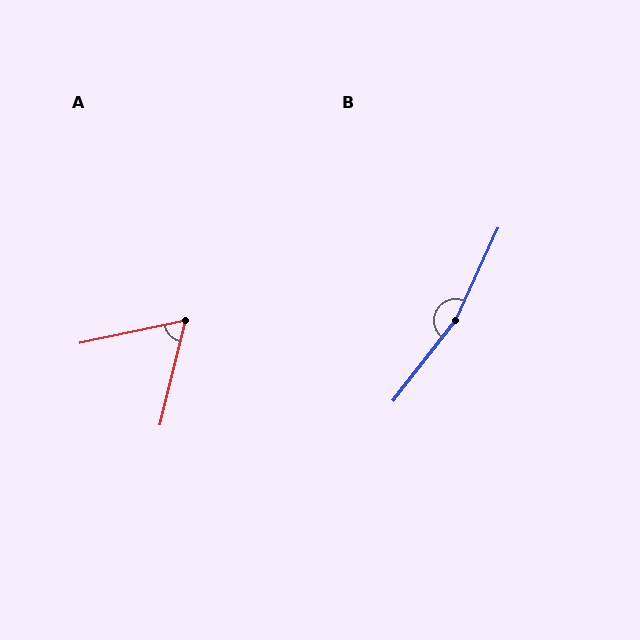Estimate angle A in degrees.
Approximately 64 degrees.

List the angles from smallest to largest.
A (64°), B (167°).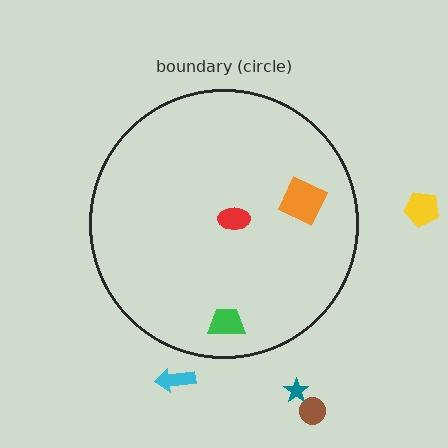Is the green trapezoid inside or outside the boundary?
Inside.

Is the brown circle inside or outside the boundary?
Outside.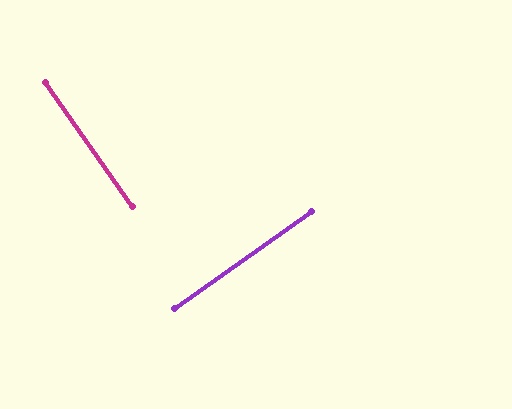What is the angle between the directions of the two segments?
Approximately 90 degrees.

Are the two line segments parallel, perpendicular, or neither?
Perpendicular — they meet at approximately 90°.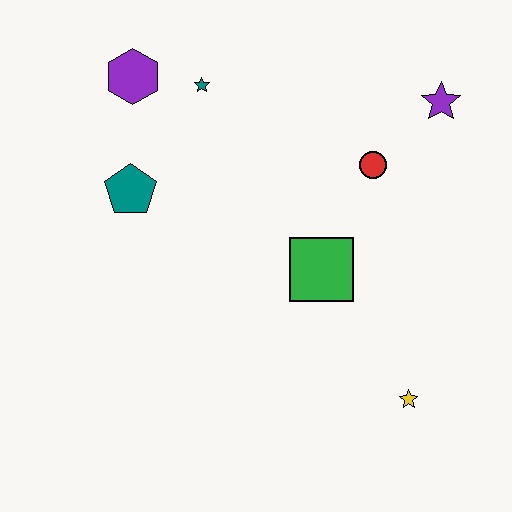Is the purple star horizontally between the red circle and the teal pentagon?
No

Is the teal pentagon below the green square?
No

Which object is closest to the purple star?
The red circle is closest to the purple star.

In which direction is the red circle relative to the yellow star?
The red circle is above the yellow star.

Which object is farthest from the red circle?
The purple hexagon is farthest from the red circle.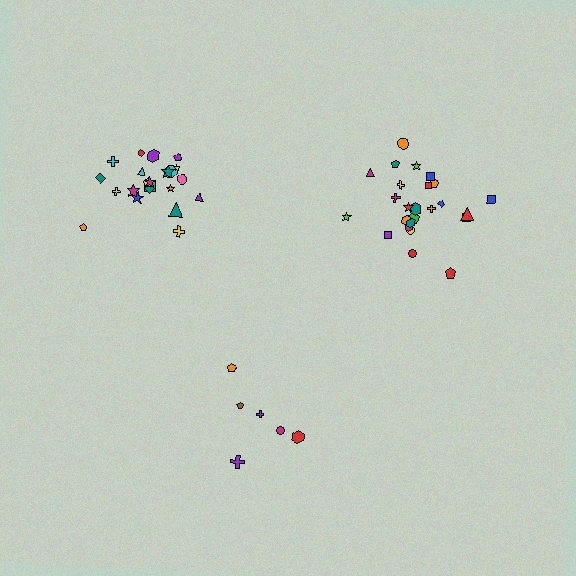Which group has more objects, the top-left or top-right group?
The top-right group.